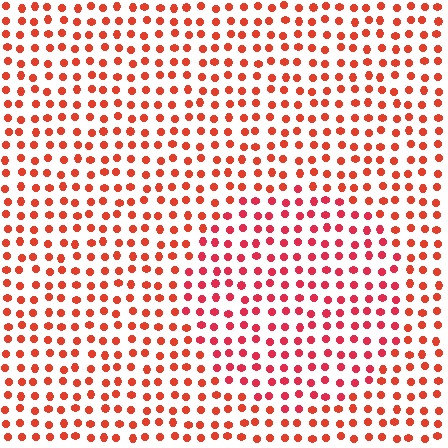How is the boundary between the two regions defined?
The boundary is defined purely by a slight shift in hue (about 17 degrees). Spacing, size, and orientation are identical on both sides.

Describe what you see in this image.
The image is filled with small red elements in a uniform arrangement. A circle-shaped region is visible where the elements are tinted to a slightly different hue, forming a subtle color boundary.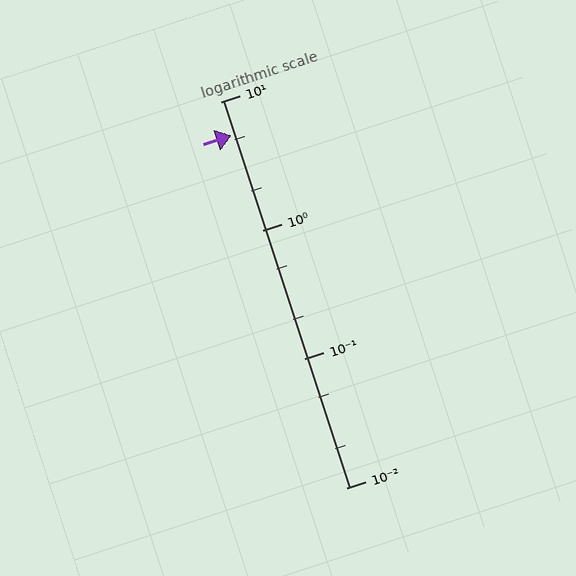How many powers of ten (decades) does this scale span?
The scale spans 3 decades, from 0.01 to 10.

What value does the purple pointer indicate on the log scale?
The pointer indicates approximately 5.5.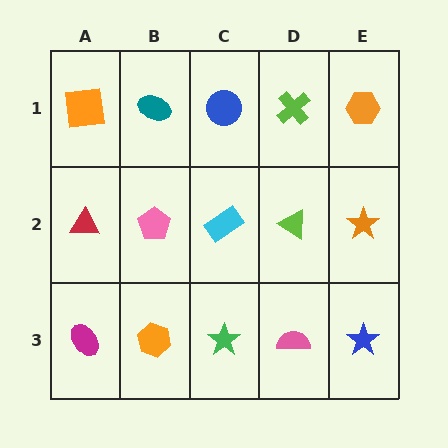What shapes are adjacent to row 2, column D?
A lime cross (row 1, column D), a pink semicircle (row 3, column D), a cyan rectangle (row 2, column C), an orange star (row 2, column E).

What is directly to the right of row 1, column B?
A blue circle.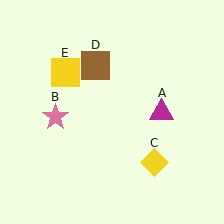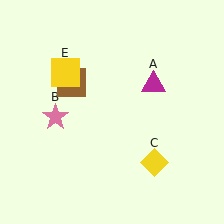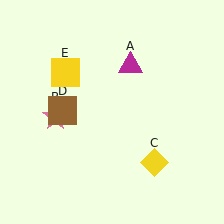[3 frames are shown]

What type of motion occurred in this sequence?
The magenta triangle (object A), brown square (object D) rotated counterclockwise around the center of the scene.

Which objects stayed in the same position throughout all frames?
Pink star (object B) and yellow diamond (object C) and yellow square (object E) remained stationary.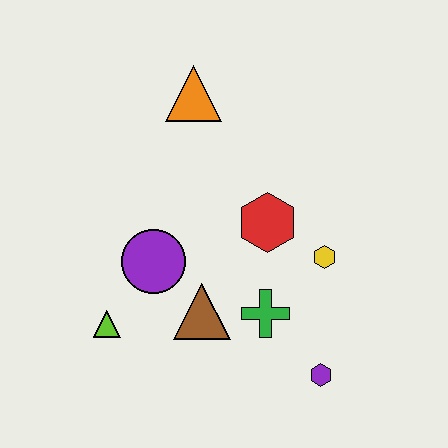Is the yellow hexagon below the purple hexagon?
No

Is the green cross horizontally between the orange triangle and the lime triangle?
No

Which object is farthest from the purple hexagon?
The orange triangle is farthest from the purple hexagon.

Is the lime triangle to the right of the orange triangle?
No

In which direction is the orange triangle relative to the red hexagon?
The orange triangle is above the red hexagon.